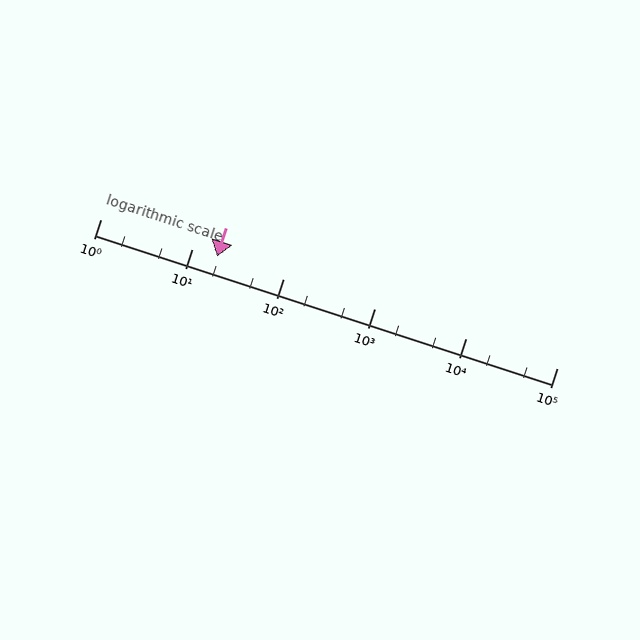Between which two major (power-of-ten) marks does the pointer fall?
The pointer is between 10 and 100.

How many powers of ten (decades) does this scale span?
The scale spans 5 decades, from 1 to 100000.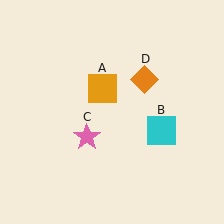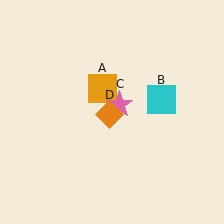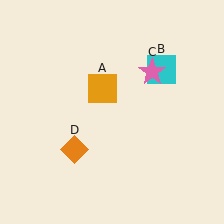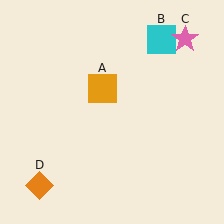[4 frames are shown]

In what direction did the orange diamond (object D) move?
The orange diamond (object D) moved down and to the left.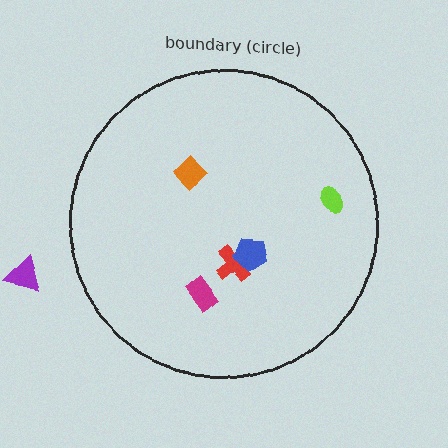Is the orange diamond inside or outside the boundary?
Inside.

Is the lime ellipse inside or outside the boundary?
Inside.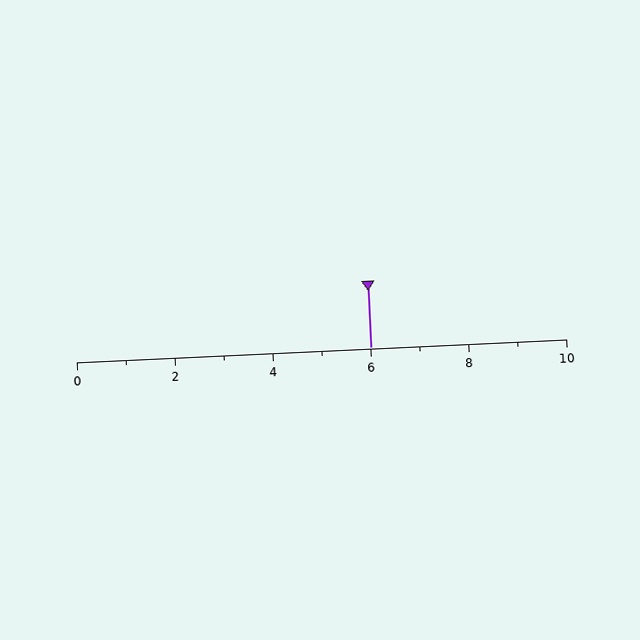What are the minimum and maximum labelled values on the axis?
The axis runs from 0 to 10.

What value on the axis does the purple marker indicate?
The marker indicates approximately 6.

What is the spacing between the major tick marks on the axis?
The major ticks are spaced 2 apart.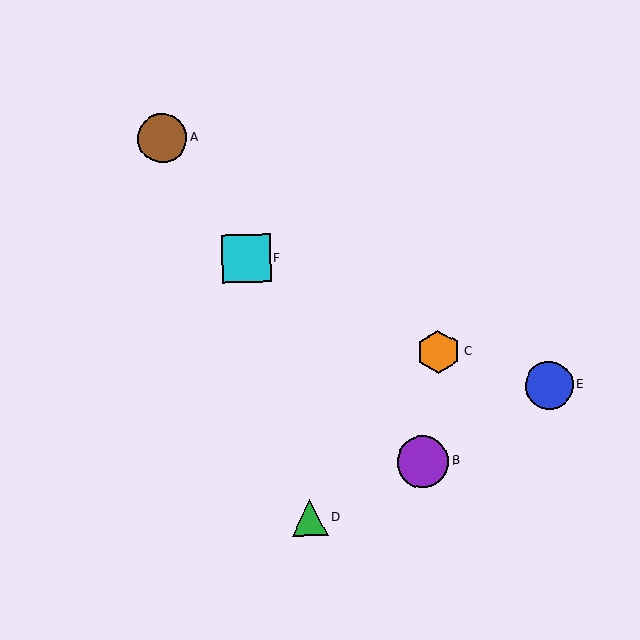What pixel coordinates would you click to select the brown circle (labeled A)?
Click at (162, 138) to select the brown circle A.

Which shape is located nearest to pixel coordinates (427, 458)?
The purple circle (labeled B) at (423, 462) is nearest to that location.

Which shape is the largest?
The purple circle (labeled B) is the largest.